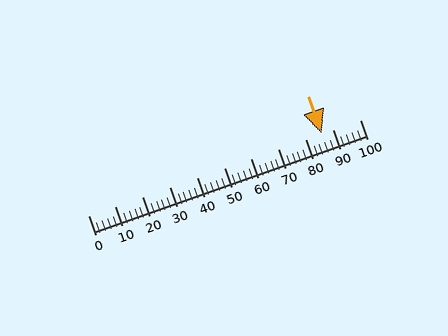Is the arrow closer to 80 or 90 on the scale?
The arrow is closer to 90.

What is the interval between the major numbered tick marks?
The major tick marks are spaced 10 units apart.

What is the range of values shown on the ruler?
The ruler shows values from 0 to 100.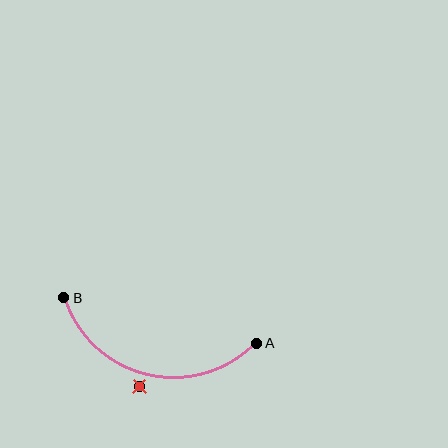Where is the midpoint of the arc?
The arc midpoint is the point on the curve farthest from the straight line joining A and B. It sits below that line.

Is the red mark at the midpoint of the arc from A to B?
No — the red mark does not lie on the arc at all. It sits slightly outside the curve.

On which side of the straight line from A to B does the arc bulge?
The arc bulges below the straight line connecting A and B.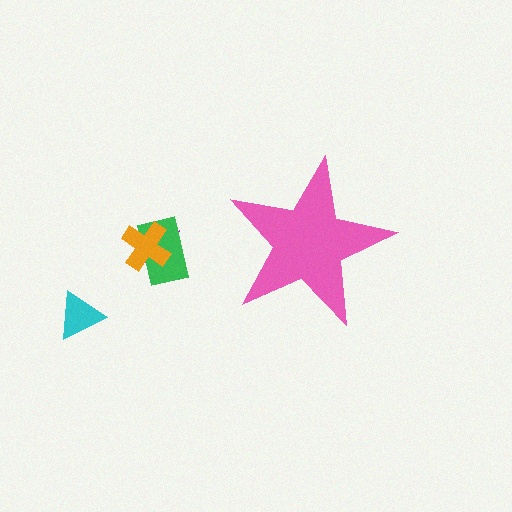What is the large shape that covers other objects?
A pink star.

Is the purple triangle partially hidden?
No, the purple triangle is fully visible.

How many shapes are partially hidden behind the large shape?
0 shapes are partially hidden.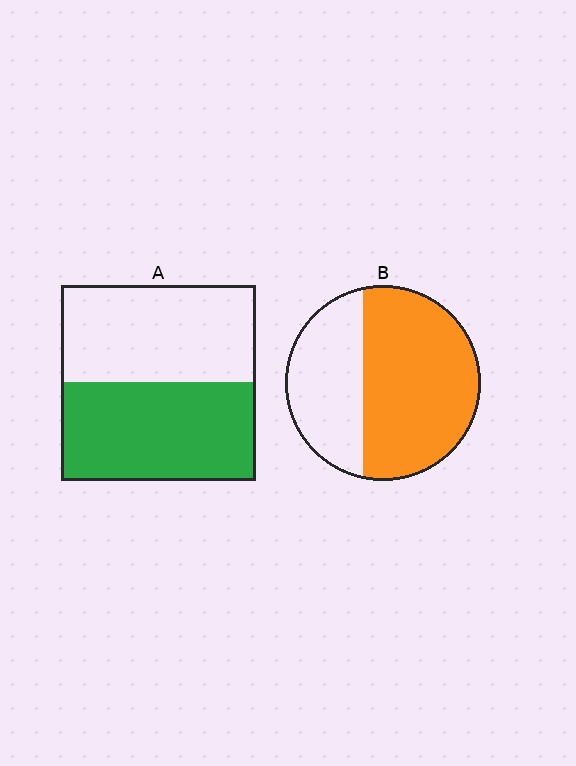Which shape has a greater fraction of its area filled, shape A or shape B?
Shape B.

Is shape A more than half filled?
Roughly half.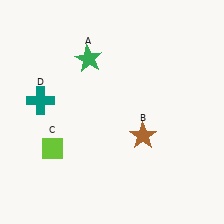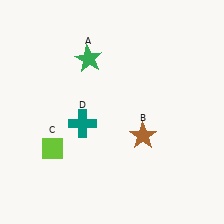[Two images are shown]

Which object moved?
The teal cross (D) moved right.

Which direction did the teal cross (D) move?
The teal cross (D) moved right.